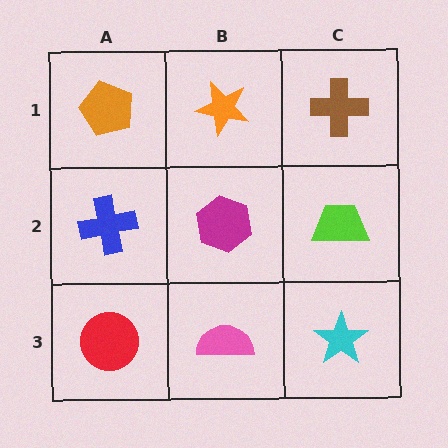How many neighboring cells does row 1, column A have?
2.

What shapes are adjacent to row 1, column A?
A blue cross (row 2, column A), an orange star (row 1, column B).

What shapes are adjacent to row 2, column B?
An orange star (row 1, column B), a pink semicircle (row 3, column B), a blue cross (row 2, column A), a lime trapezoid (row 2, column C).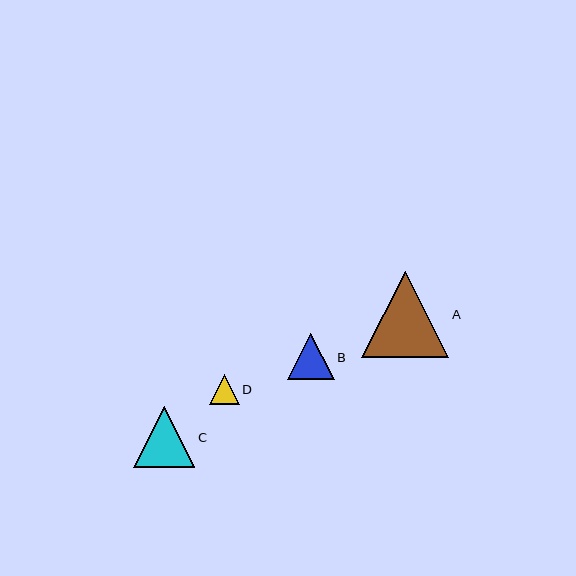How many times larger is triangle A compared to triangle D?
Triangle A is approximately 2.9 times the size of triangle D.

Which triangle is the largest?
Triangle A is the largest with a size of approximately 87 pixels.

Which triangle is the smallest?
Triangle D is the smallest with a size of approximately 30 pixels.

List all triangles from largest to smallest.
From largest to smallest: A, C, B, D.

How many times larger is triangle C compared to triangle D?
Triangle C is approximately 2.1 times the size of triangle D.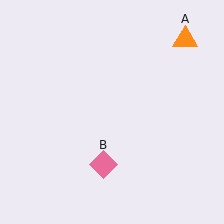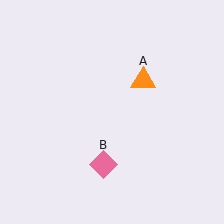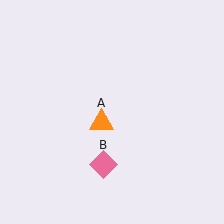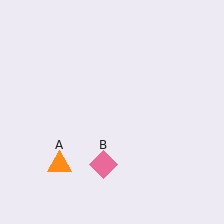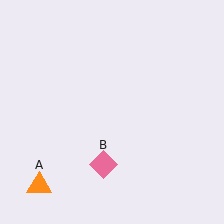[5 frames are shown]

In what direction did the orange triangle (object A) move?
The orange triangle (object A) moved down and to the left.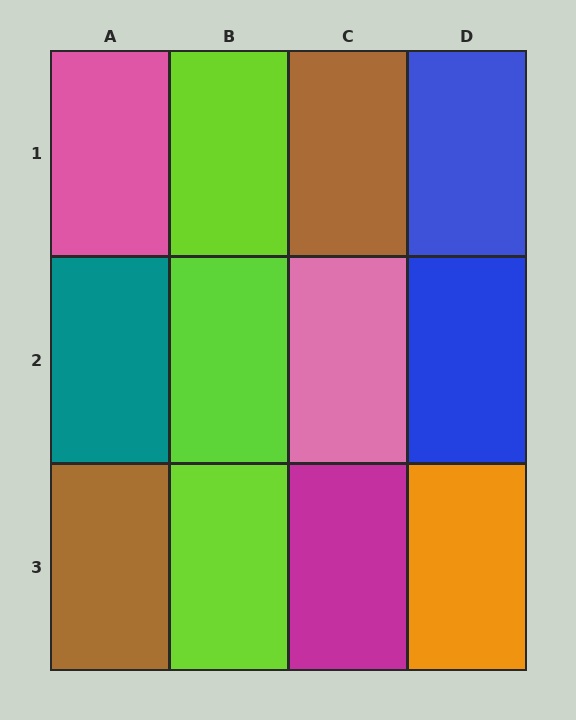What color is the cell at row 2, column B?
Lime.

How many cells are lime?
3 cells are lime.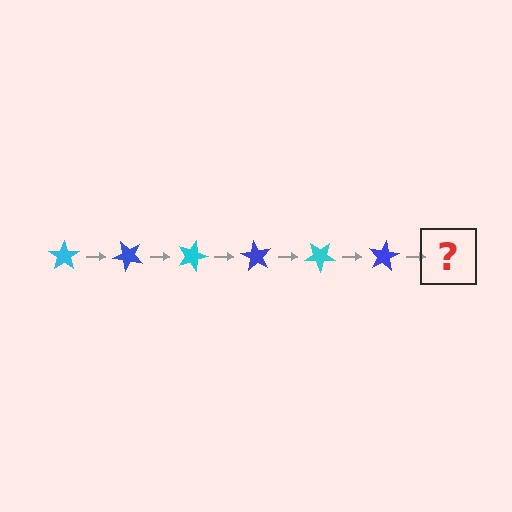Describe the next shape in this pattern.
It should be a cyan star, rotated 270 degrees from the start.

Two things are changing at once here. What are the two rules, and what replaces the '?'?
The two rules are that it rotates 45 degrees each step and the color cycles through cyan and blue. The '?' should be a cyan star, rotated 270 degrees from the start.